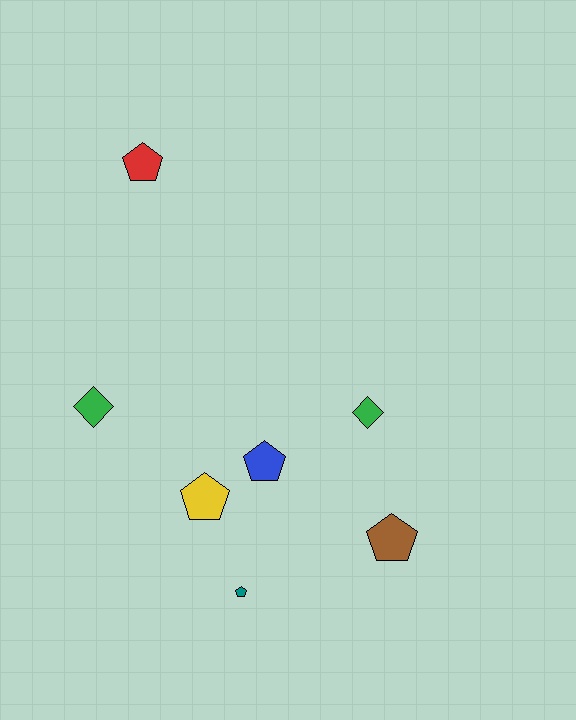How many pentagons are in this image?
There are 5 pentagons.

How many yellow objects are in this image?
There is 1 yellow object.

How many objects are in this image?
There are 7 objects.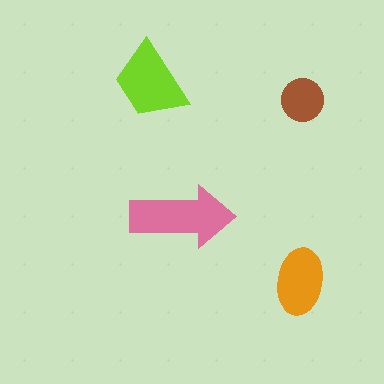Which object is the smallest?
The brown circle.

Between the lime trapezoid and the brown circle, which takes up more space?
The lime trapezoid.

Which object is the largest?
The pink arrow.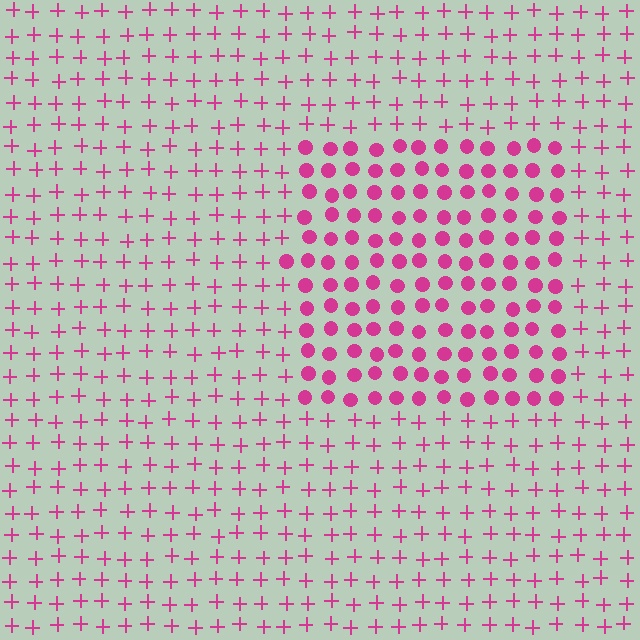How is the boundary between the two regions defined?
The boundary is defined by a change in element shape: circles inside vs. plus signs outside. All elements share the same color and spacing.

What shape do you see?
I see a rectangle.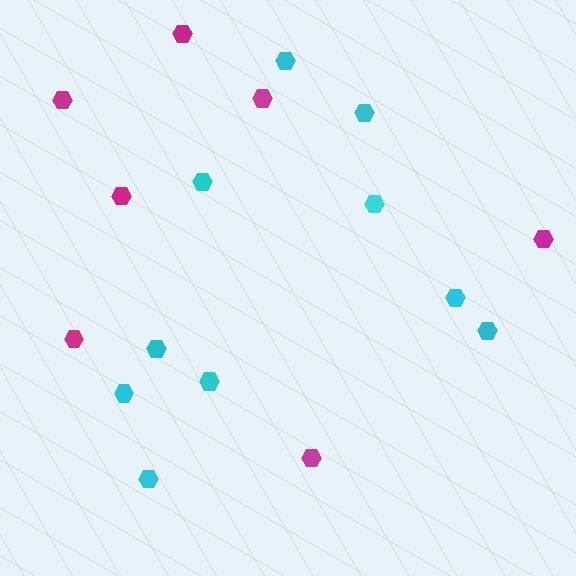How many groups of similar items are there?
There are 2 groups: one group of cyan hexagons (10) and one group of magenta hexagons (7).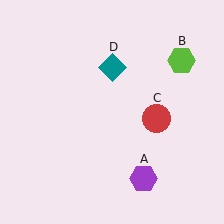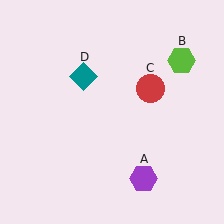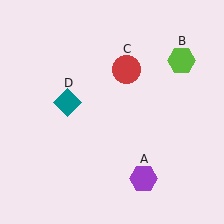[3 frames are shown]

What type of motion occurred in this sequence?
The red circle (object C), teal diamond (object D) rotated counterclockwise around the center of the scene.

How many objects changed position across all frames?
2 objects changed position: red circle (object C), teal diamond (object D).